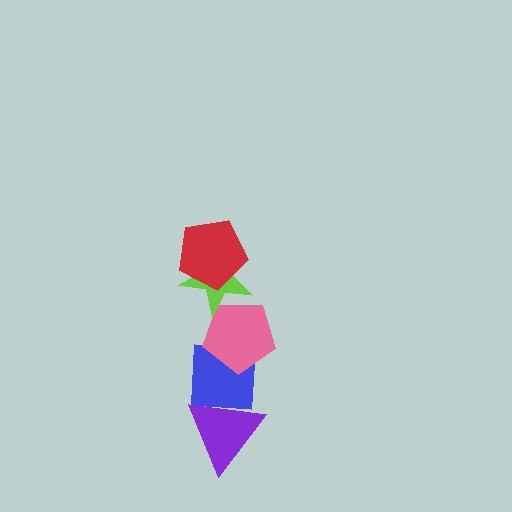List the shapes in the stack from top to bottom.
From top to bottom: the red pentagon, the lime star, the pink pentagon, the blue square, the purple triangle.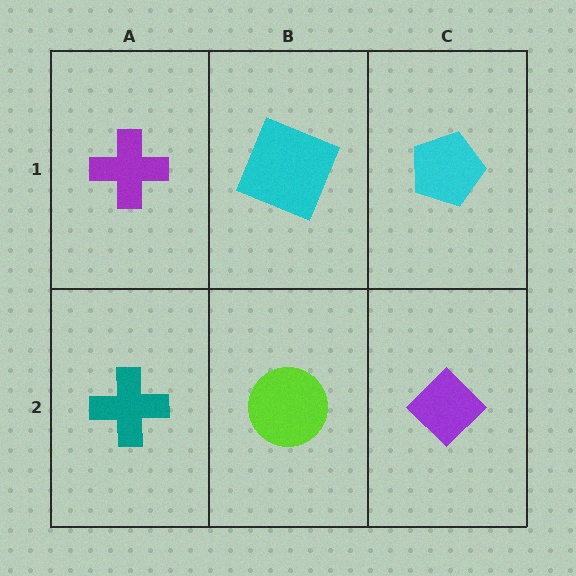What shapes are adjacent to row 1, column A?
A teal cross (row 2, column A), a cyan square (row 1, column B).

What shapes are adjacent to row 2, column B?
A cyan square (row 1, column B), a teal cross (row 2, column A), a purple diamond (row 2, column C).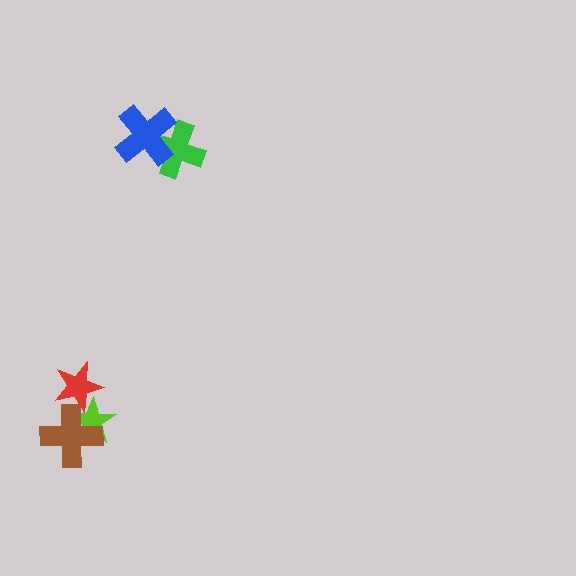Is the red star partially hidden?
Yes, it is partially covered by another shape.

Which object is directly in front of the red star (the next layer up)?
The lime star is directly in front of the red star.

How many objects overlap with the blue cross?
1 object overlaps with the blue cross.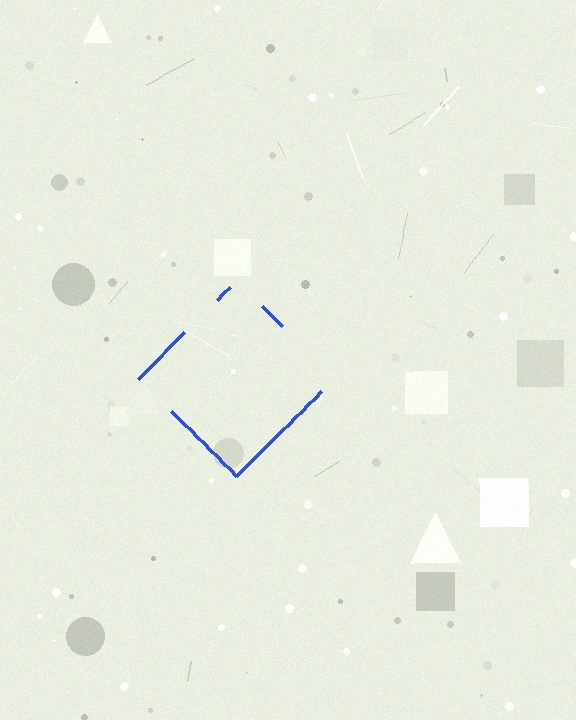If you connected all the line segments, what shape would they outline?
They would outline a diamond.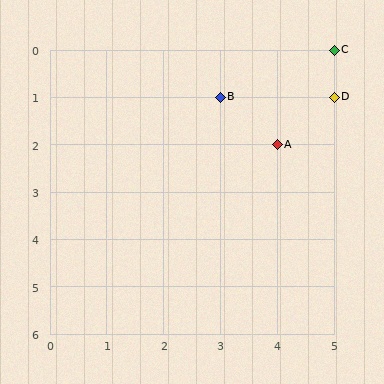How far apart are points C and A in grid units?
Points C and A are 1 column and 2 rows apart (about 2.2 grid units diagonally).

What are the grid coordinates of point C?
Point C is at grid coordinates (5, 0).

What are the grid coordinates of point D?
Point D is at grid coordinates (5, 1).